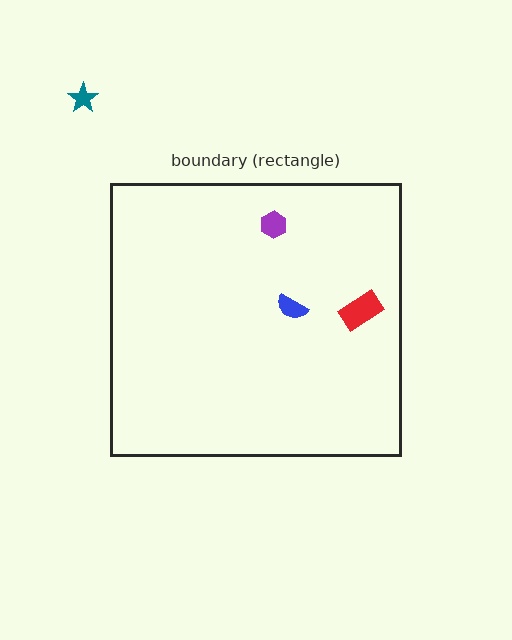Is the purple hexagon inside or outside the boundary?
Inside.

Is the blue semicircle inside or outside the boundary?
Inside.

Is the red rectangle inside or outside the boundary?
Inside.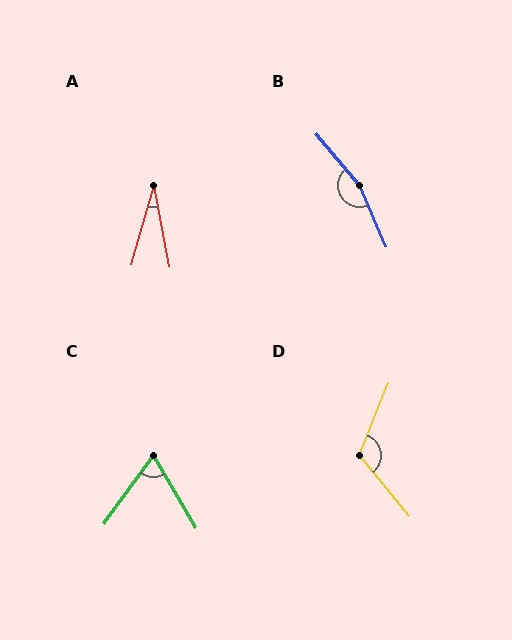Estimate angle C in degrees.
Approximately 66 degrees.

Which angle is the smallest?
A, at approximately 27 degrees.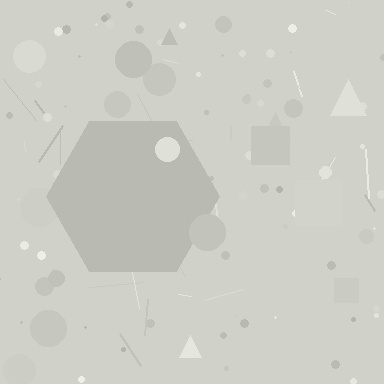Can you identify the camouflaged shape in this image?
The camouflaged shape is a hexagon.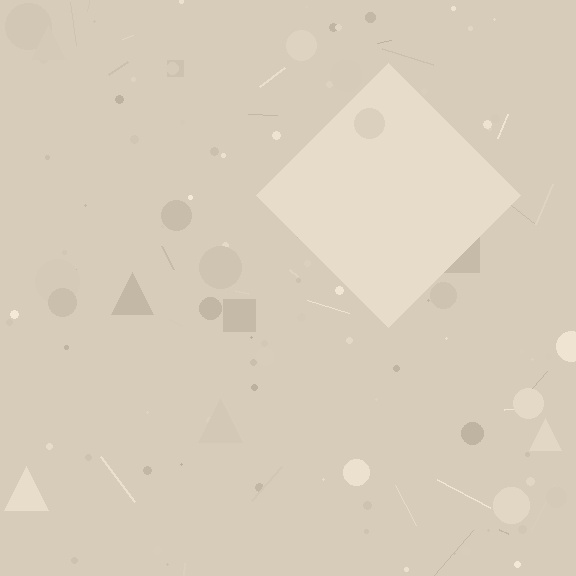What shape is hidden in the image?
A diamond is hidden in the image.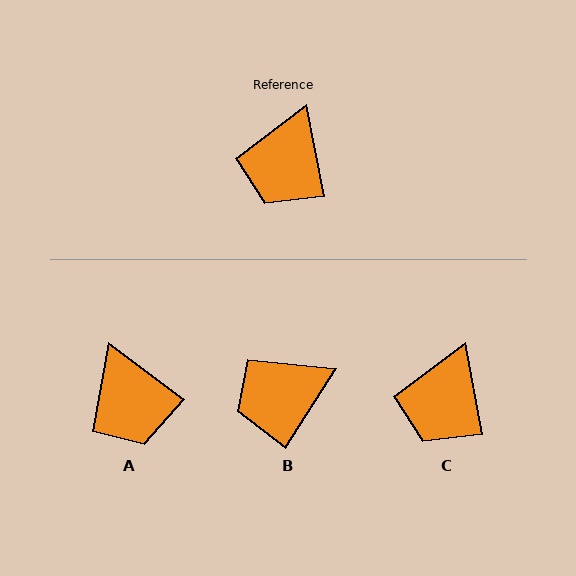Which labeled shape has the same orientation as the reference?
C.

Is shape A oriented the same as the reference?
No, it is off by about 43 degrees.